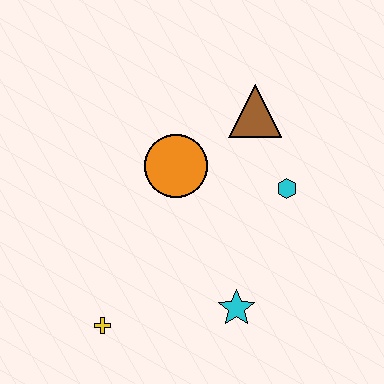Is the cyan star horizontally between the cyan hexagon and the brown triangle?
No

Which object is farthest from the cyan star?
The brown triangle is farthest from the cyan star.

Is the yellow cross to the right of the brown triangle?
No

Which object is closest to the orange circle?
The brown triangle is closest to the orange circle.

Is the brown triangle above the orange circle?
Yes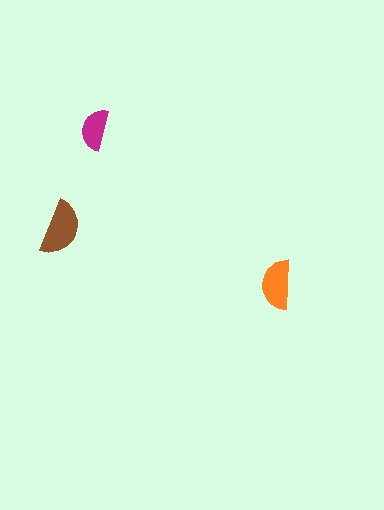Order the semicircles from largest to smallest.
the brown one, the orange one, the magenta one.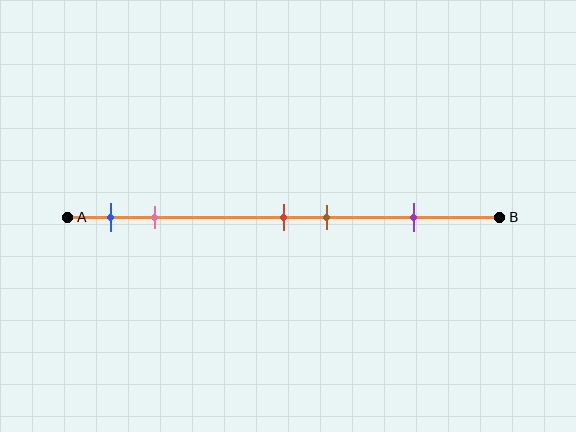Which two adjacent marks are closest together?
The red and brown marks are the closest adjacent pair.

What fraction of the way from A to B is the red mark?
The red mark is approximately 50% (0.5) of the way from A to B.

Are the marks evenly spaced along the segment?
No, the marks are not evenly spaced.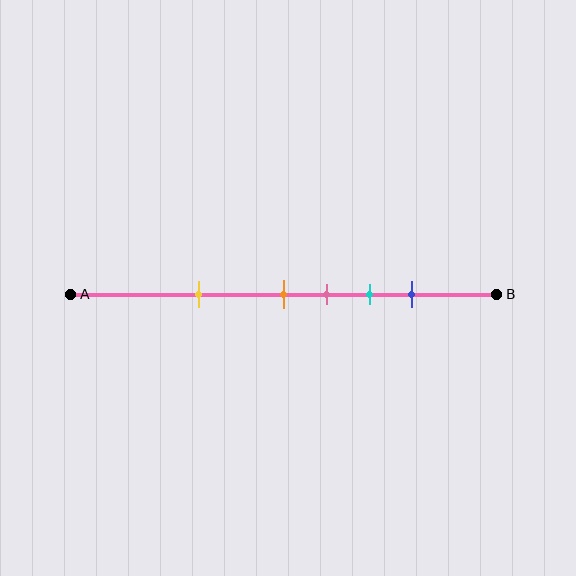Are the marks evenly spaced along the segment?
No, the marks are not evenly spaced.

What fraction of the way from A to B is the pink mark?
The pink mark is approximately 60% (0.6) of the way from A to B.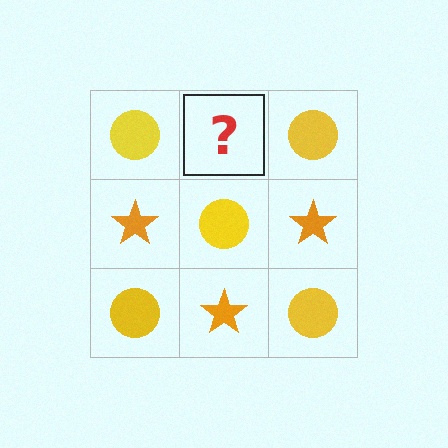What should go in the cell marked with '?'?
The missing cell should contain an orange star.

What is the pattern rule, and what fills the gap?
The rule is that it alternates yellow circle and orange star in a checkerboard pattern. The gap should be filled with an orange star.